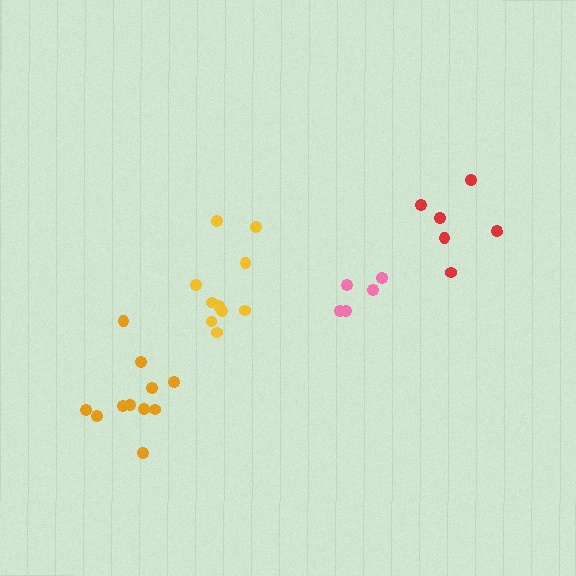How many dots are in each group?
Group 1: 11 dots, Group 2: 5 dots, Group 3: 6 dots, Group 4: 10 dots (32 total).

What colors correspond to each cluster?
The clusters are colored: orange, pink, red, yellow.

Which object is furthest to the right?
The red cluster is rightmost.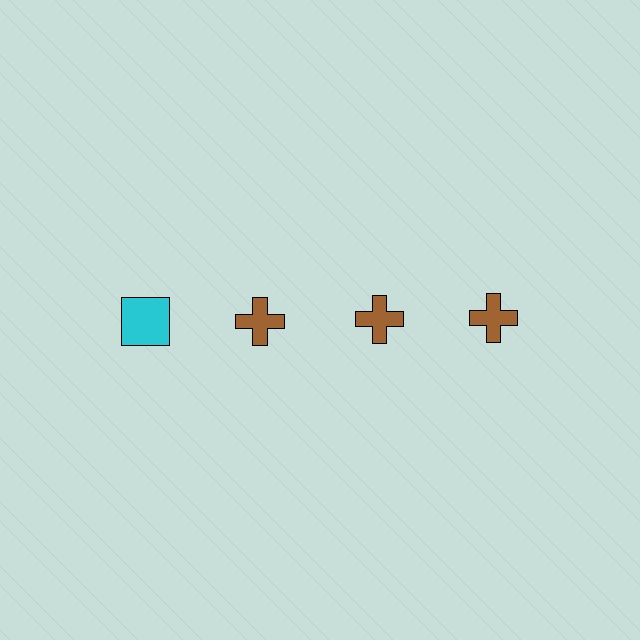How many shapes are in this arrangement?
There are 4 shapes arranged in a grid pattern.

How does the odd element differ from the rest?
It differs in both color (cyan instead of brown) and shape (square instead of cross).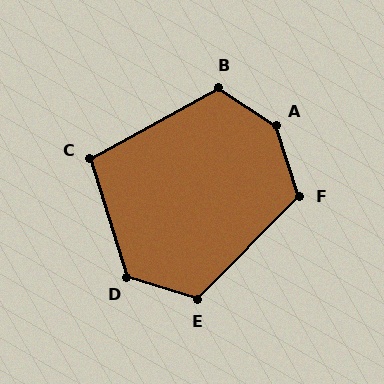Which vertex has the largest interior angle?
A, at approximately 141 degrees.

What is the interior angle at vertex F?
Approximately 117 degrees (obtuse).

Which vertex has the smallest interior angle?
C, at approximately 101 degrees.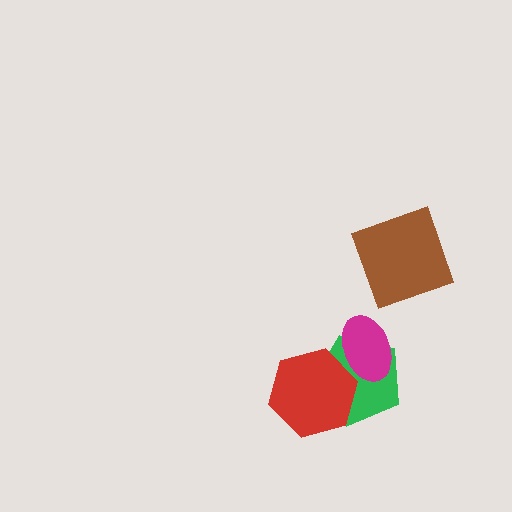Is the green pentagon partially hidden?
Yes, it is partially covered by another shape.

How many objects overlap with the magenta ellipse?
2 objects overlap with the magenta ellipse.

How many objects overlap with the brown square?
0 objects overlap with the brown square.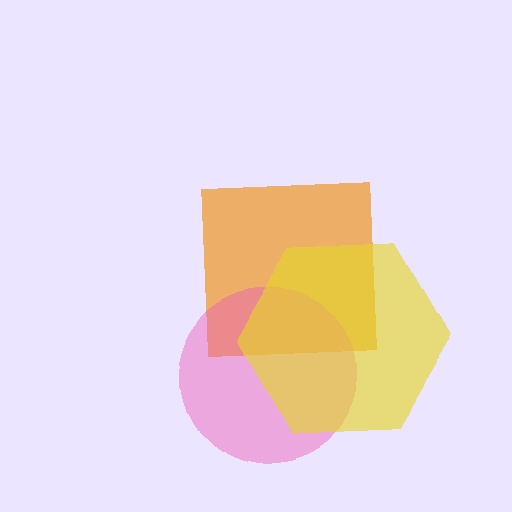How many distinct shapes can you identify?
There are 3 distinct shapes: an orange square, a pink circle, a yellow hexagon.